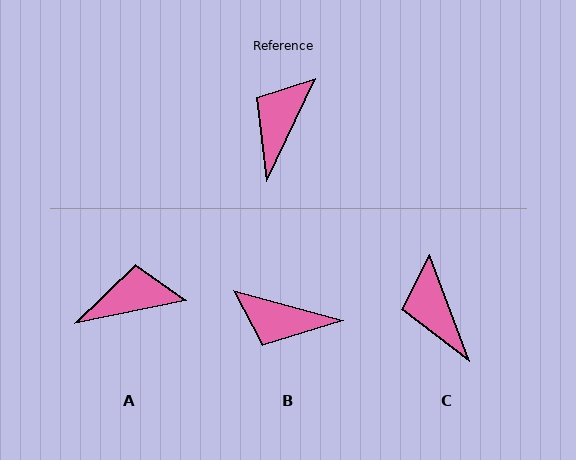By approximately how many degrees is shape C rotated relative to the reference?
Approximately 46 degrees counter-clockwise.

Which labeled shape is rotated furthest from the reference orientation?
B, about 100 degrees away.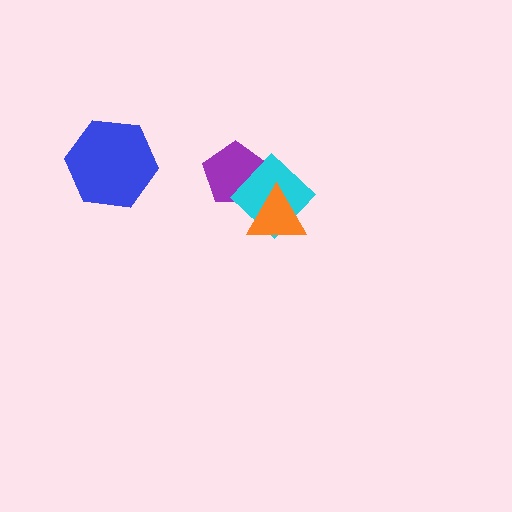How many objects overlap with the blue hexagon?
0 objects overlap with the blue hexagon.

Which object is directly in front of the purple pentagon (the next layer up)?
The cyan diamond is directly in front of the purple pentagon.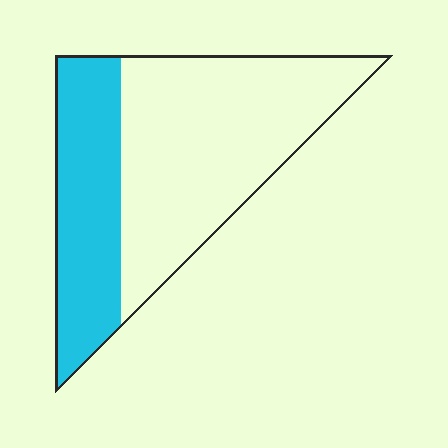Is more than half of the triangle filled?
No.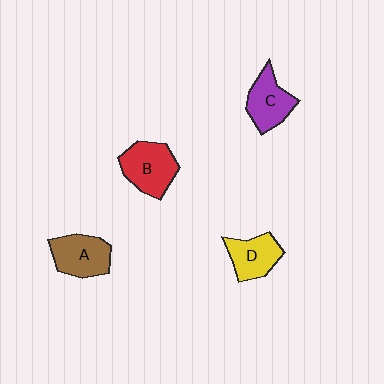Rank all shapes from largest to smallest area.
From largest to smallest: B (red), A (brown), C (purple), D (yellow).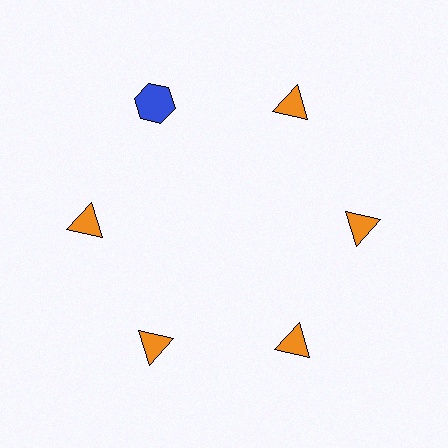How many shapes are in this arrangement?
There are 6 shapes arranged in a ring pattern.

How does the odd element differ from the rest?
It differs in both color (blue instead of orange) and shape (hexagon instead of triangle).